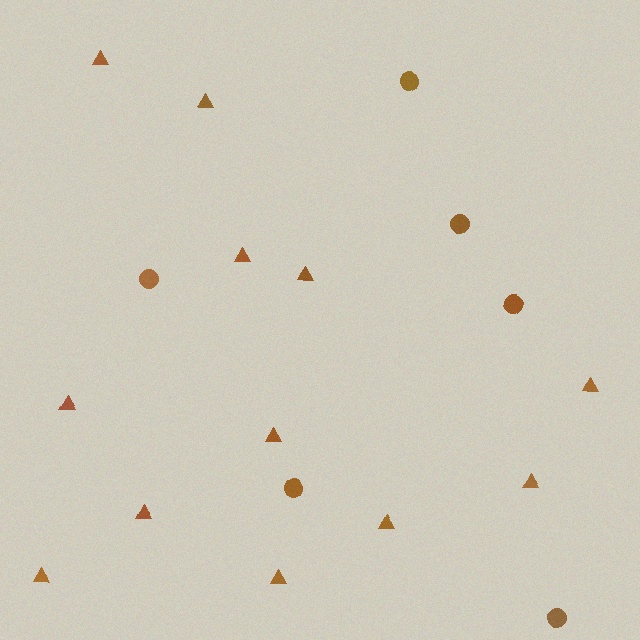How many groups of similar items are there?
There are 2 groups: one group of circles (6) and one group of triangles (12).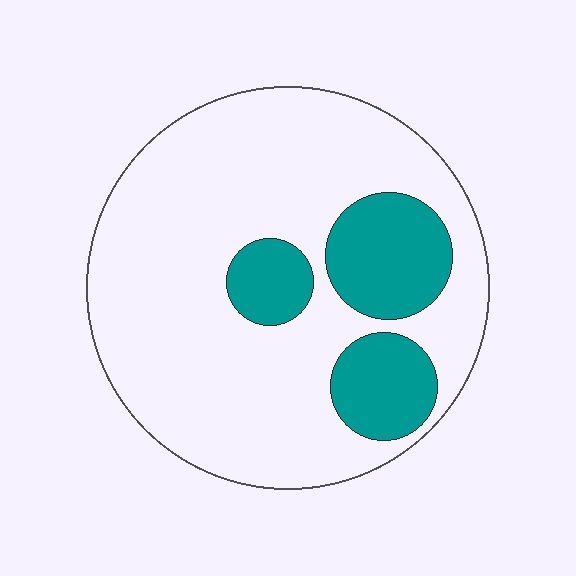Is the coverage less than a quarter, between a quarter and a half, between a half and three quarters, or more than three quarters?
Less than a quarter.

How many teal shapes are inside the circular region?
3.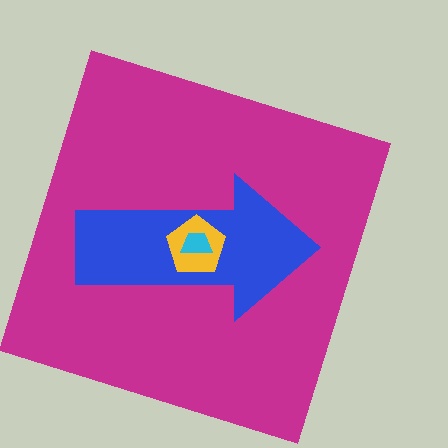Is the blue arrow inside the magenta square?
Yes.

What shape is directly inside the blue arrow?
The yellow pentagon.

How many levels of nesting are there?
4.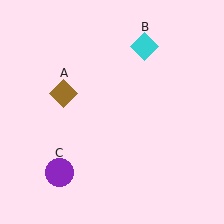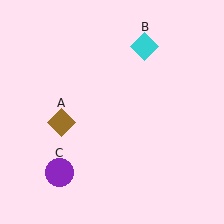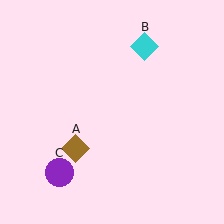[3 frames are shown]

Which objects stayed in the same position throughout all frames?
Cyan diamond (object B) and purple circle (object C) remained stationary.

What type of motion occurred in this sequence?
The brown diamond (object A) rotated counterclockwise around the center of the scene.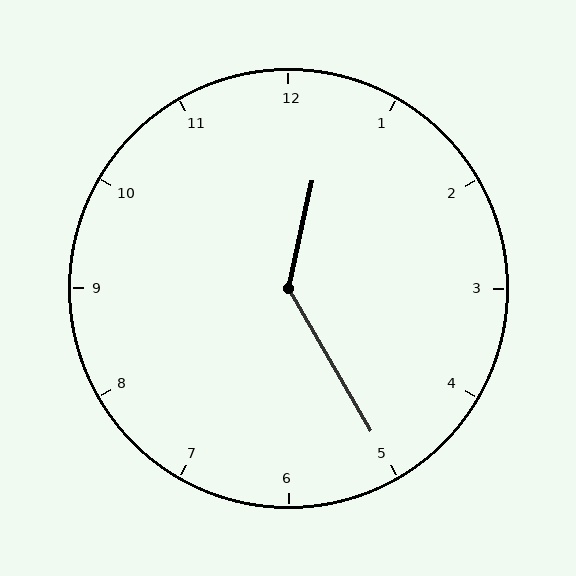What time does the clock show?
12:25.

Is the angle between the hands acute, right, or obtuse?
It is obtuse.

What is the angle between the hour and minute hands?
Approximately 138 degrees.